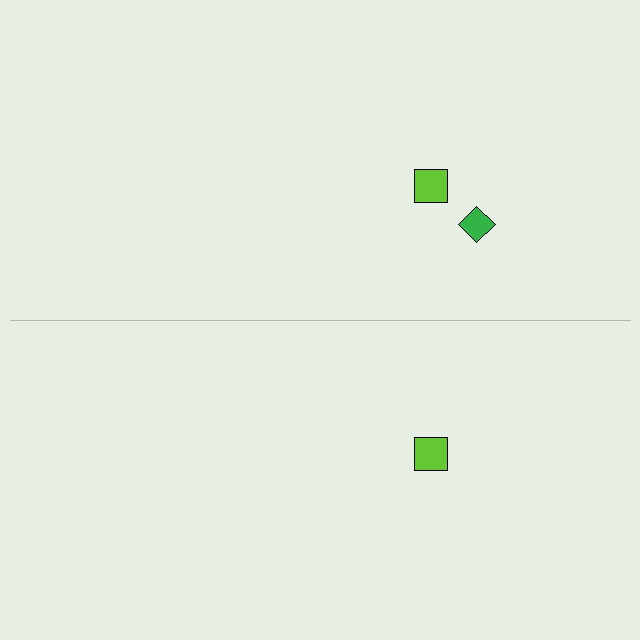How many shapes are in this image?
There are 3 shapes in this image.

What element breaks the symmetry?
A green diamond is missing from the bottom side.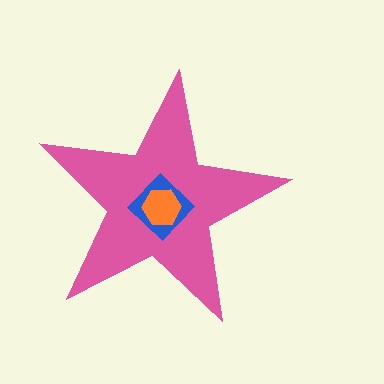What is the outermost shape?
The pink star.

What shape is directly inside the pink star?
The blue diamond.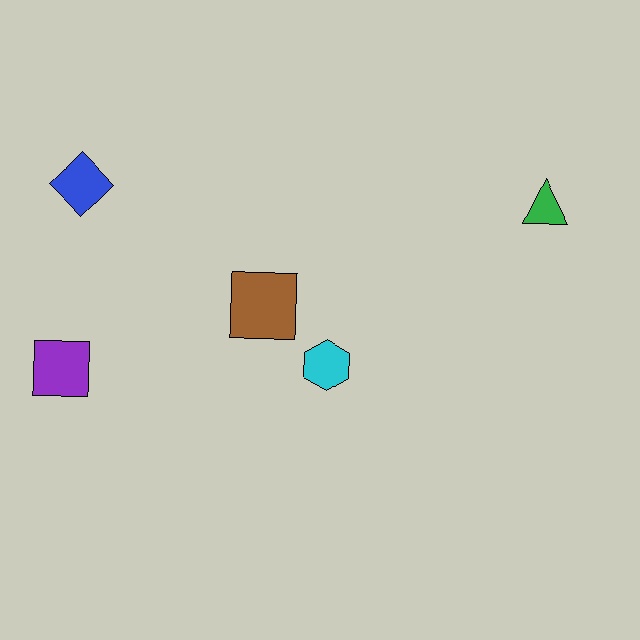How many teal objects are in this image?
There are no teal objects.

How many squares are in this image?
There are 2 squares.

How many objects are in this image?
There are 5 objects.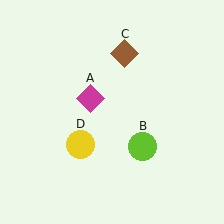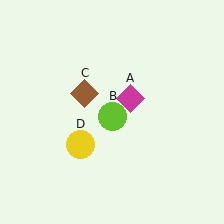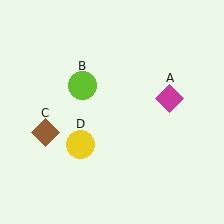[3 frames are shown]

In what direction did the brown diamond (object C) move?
The brown diamond (object C) moved down and to the left.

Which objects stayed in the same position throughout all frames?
Yellow circle (object D) remained stationary.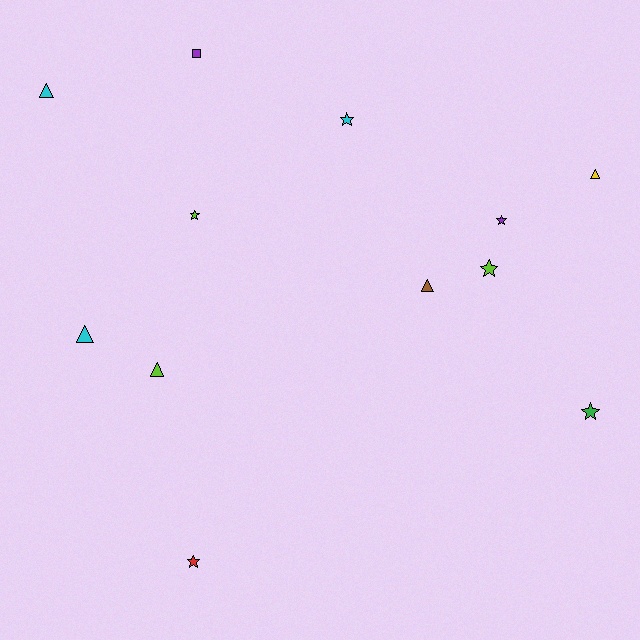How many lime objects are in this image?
There are 3 lime objects.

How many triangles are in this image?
There are 5 triangles.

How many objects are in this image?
There are 12 objects.